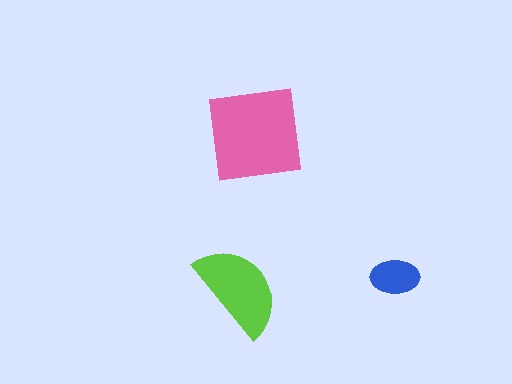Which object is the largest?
The pink square.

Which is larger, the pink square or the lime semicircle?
The pink square.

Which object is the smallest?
The blue ellipse.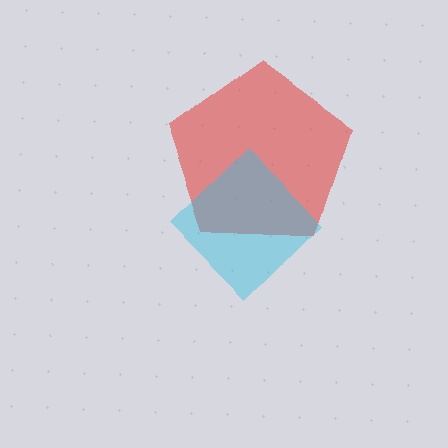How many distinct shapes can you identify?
There are 2 distinct shapes: a red pentagon, a cyan diamond.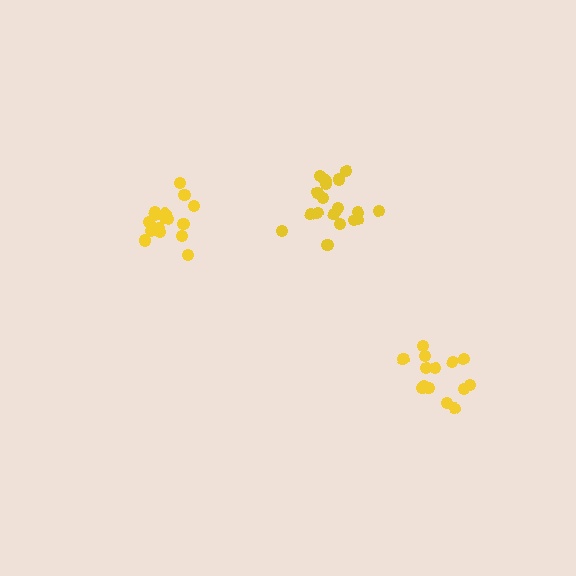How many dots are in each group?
Group 1: 14 dots, Group 2: 19 dots, Group 3: 17 dots (50 total).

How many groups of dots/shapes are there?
There are 3 groups.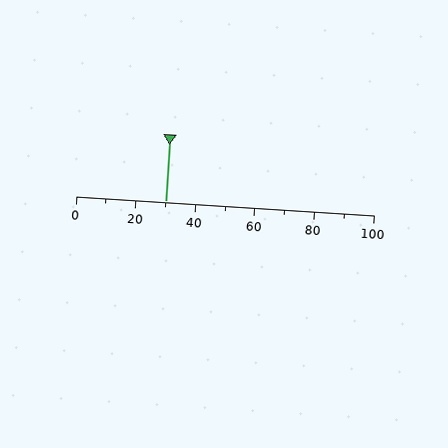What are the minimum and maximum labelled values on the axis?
The axis runs from 0 to 100.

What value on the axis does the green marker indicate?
The marker indicates approximately 30.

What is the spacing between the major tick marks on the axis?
The major ticks are spaced 20 apart.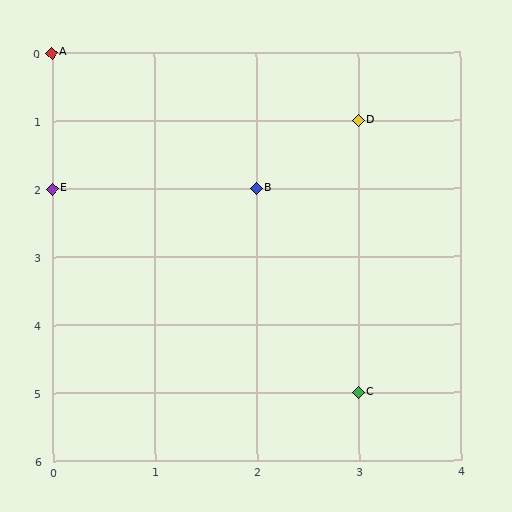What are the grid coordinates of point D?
Point D is at grid coordinates (3, 1).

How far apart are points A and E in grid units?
Points A and E are 2 rows apart.